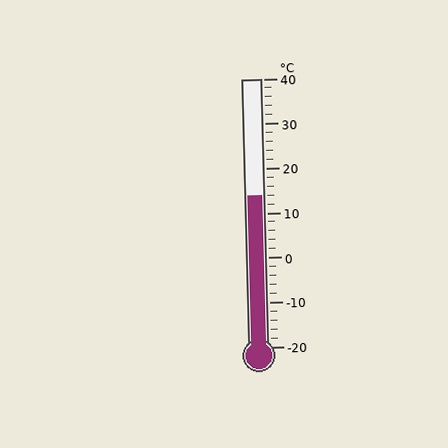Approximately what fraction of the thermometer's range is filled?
The thermometer is filled to approximately 55% of its range.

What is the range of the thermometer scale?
The thermometer scale ranges from -20°C to 40°C.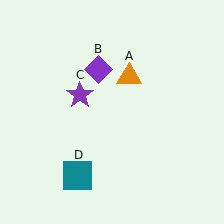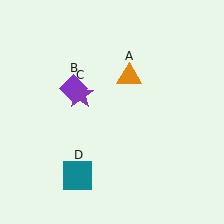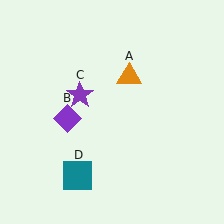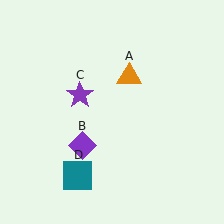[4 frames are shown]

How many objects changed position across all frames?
1 object changed position: purple diamond (object B).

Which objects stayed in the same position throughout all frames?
Orange triangle (object A) and purple star (object C) and teal square (object D) remained stationary.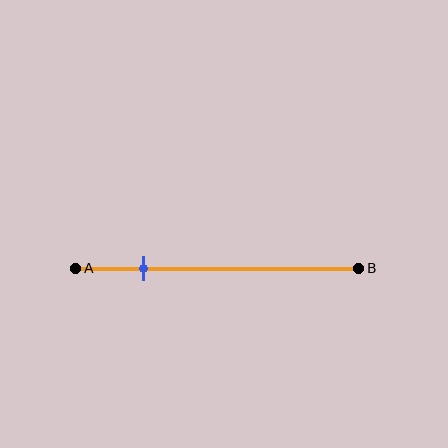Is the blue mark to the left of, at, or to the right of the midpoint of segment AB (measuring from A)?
The blue mark is to the left of the midpoint of segment AB.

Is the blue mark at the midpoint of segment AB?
No, the mark is at about 25% from A, not at the 50% midpoint.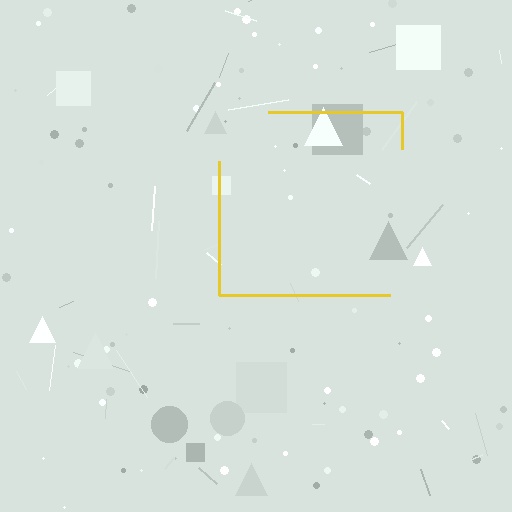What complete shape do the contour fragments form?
The contour fragments form a square.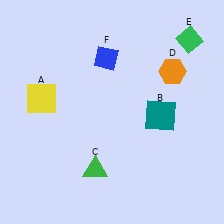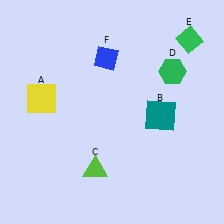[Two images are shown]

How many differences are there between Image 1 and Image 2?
There are 2 differences between the two images.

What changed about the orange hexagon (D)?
In Image 1, D is orange. In Image 2, it changed to green.